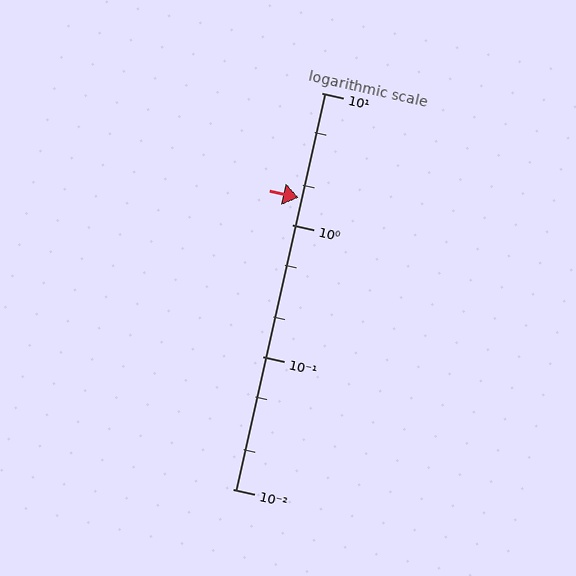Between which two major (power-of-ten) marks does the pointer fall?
The pointer is between 1 and 10.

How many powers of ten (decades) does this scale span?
The scale spans 3 decades, from 0.01 to 10.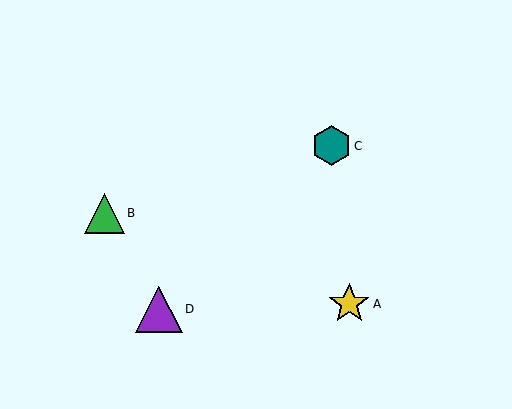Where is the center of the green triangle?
The center of the green triangle is at (104, 213).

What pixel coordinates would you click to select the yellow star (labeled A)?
Click at (349, 304) to select the yellow star A.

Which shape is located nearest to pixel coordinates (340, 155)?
The teal hexagon (labeled C) at (331, 146) is nearest to that location.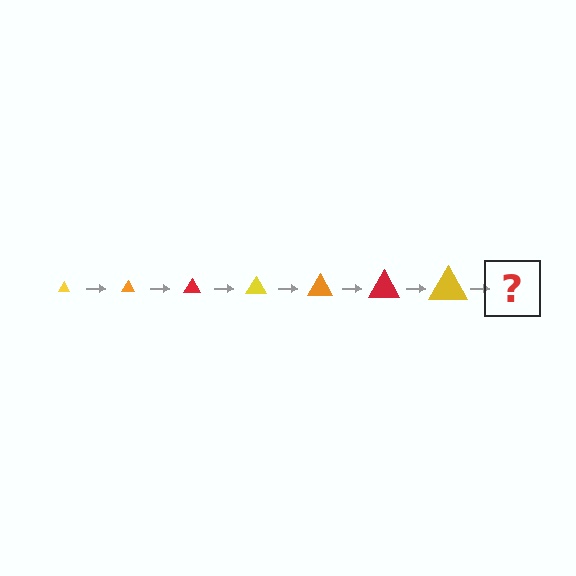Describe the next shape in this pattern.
It should be an orange triangle, larger than the previous one.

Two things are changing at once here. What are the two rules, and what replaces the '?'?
The two rules are that the triangle grows larger each step and the color cycles through yellow, orange, and red. The '?' should be an orange triangle, larger than the previous one.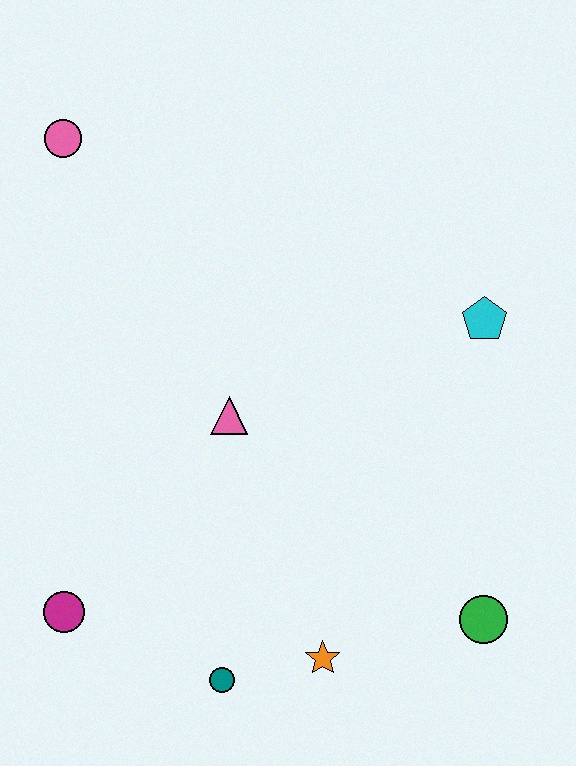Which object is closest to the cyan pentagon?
The pink triangle is closest to the cyan pentagon.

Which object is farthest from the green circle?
The pink circle is farthest from the green circle.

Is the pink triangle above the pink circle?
No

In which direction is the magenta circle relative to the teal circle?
The magenta circle is to the left of the teal circle.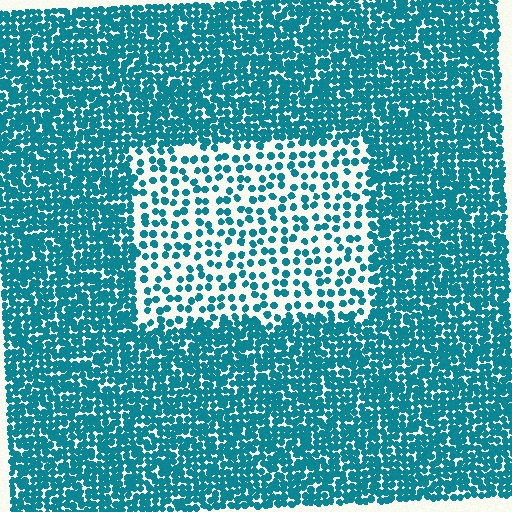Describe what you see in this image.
The image contains small teal elements arranged at two different densities. A rectangle-shaped region is visible where the elements are less densely packed than the surrounding area.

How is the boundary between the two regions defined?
The boundary is defined by a change in element density (approximately 2.5x ratio). All elements are the same color, size, and shape.